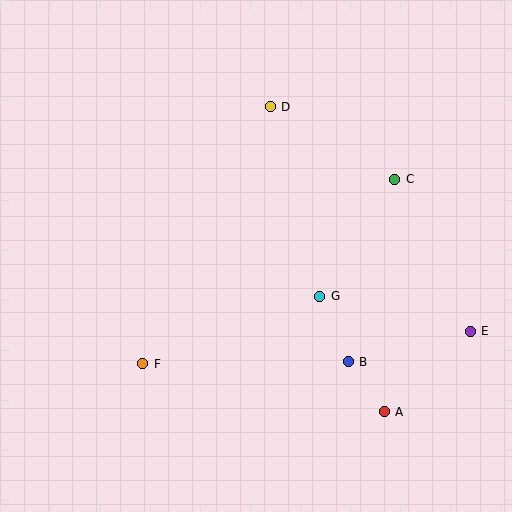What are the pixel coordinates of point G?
Point G is at (320, 296).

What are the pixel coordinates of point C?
Point C is at (395, 179).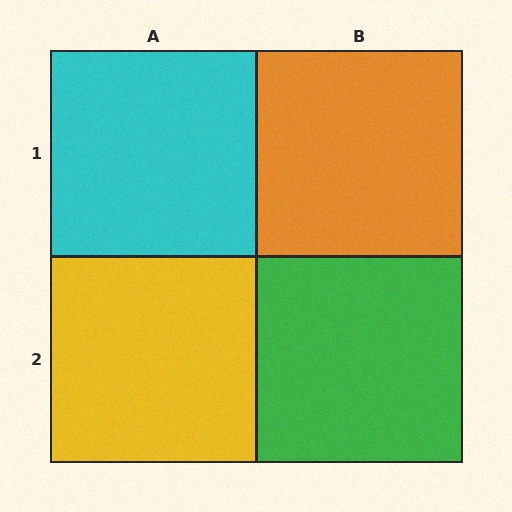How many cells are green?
1 cell is green.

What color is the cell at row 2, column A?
Yellow.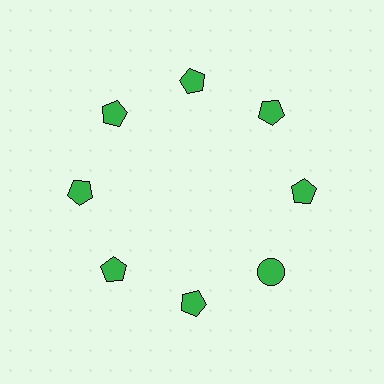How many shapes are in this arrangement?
There are 8 shapes arranged in a ring pattern.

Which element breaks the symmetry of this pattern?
The green circle at roughly the 4 o'clock position breaks the symmetry. All other shapes are green pentagons.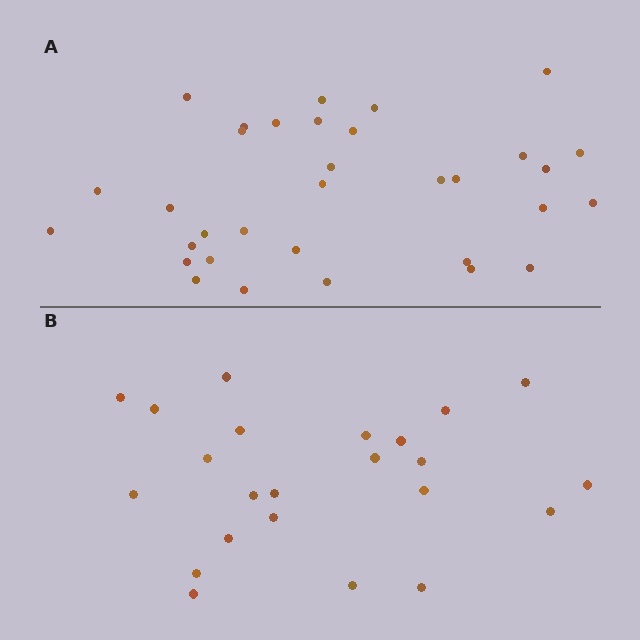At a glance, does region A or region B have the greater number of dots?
Region A (the top region) has more dots.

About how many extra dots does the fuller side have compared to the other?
Region A has roughly 10 or so more dots than region B.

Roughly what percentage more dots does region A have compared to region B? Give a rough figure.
About 45% more.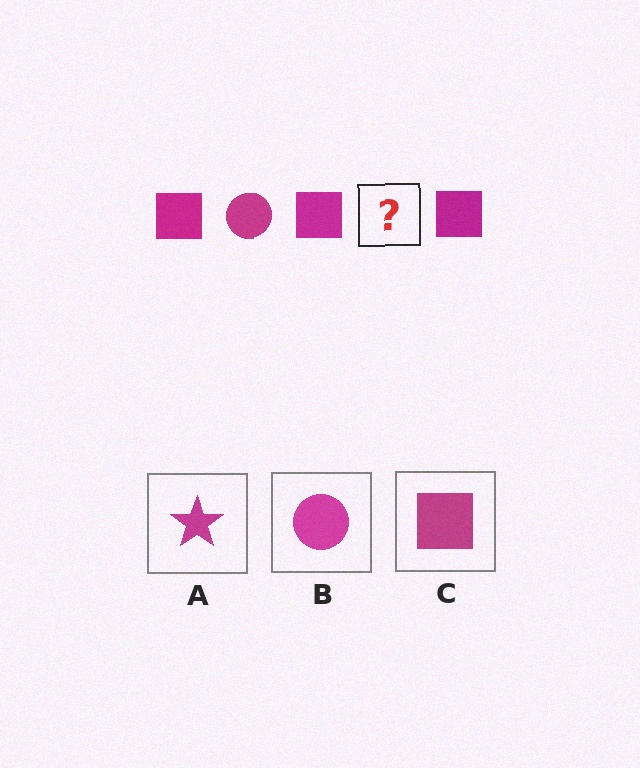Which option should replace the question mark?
Option B.